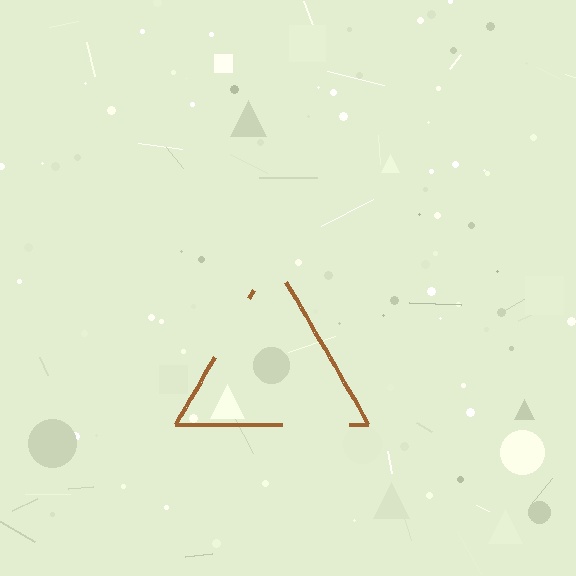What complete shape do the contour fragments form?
The contour fragments form a triangle.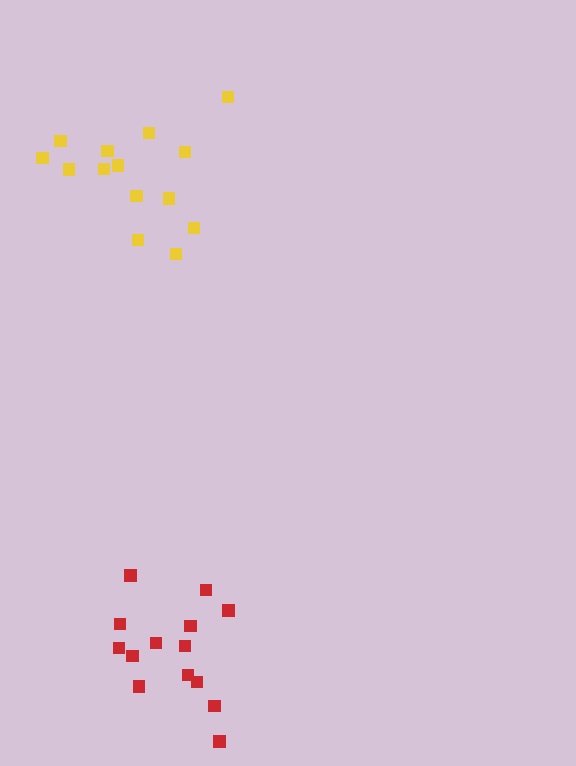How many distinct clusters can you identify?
There are 2 distinct clusters.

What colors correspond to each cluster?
The clusters are colored: red, yellow.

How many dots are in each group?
Group 1: 14 dots, Group 2: 14 dots (28 total).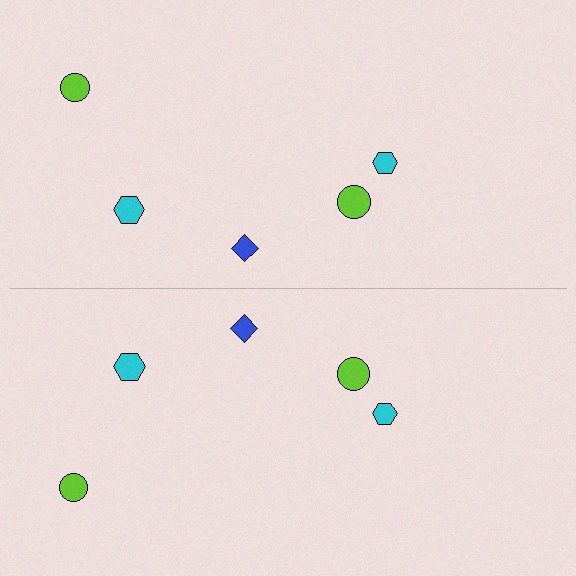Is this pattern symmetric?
Yes, this pattern has bilateral (reflection) symmetry.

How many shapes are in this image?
There are 10 shapes in this image.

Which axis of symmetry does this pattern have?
The pattern has a horizontal axis of symmetry running through the center of the image.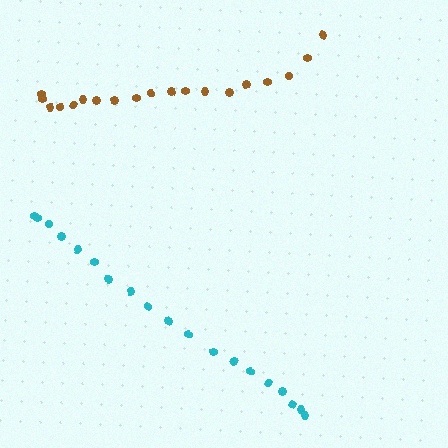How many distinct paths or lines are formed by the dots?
There are 2 distinct paths.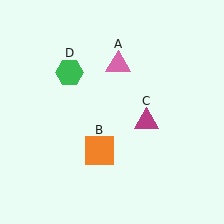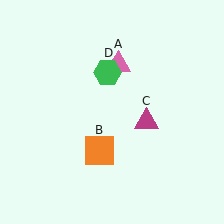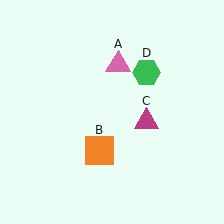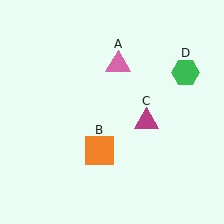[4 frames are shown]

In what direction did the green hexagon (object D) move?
The green hexagon (object D) moved right.